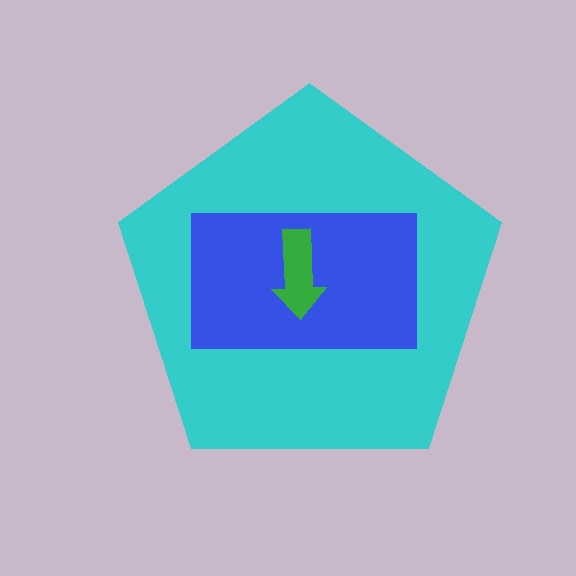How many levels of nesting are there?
3.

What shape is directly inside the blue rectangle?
The green arrow.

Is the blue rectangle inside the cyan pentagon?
Yes.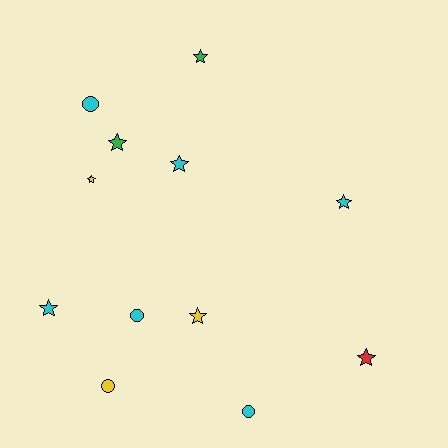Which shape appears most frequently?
Star, with 8 objects.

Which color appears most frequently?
Cyan, with 6 objects.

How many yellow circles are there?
There is 1 yellow circle.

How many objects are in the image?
There are 12 objects.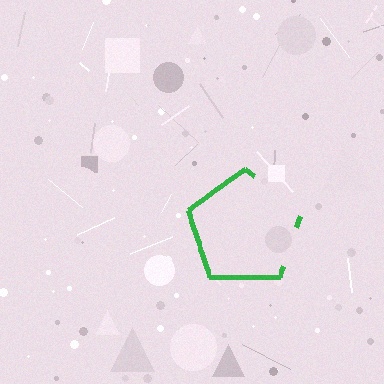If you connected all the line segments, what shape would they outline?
They would outline a pentagon.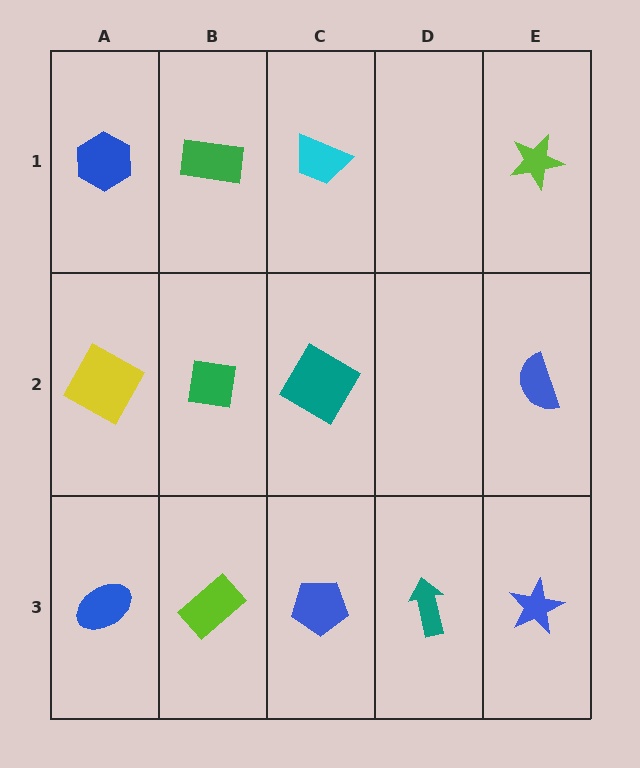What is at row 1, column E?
A lime star.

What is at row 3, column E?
A blue star.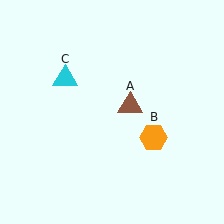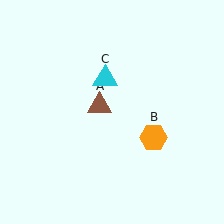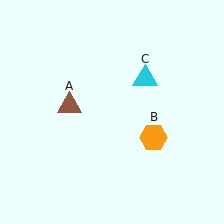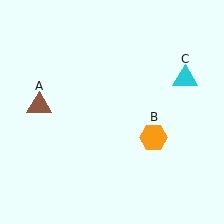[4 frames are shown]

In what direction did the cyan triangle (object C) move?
The cyan triangle (object C) moved right.